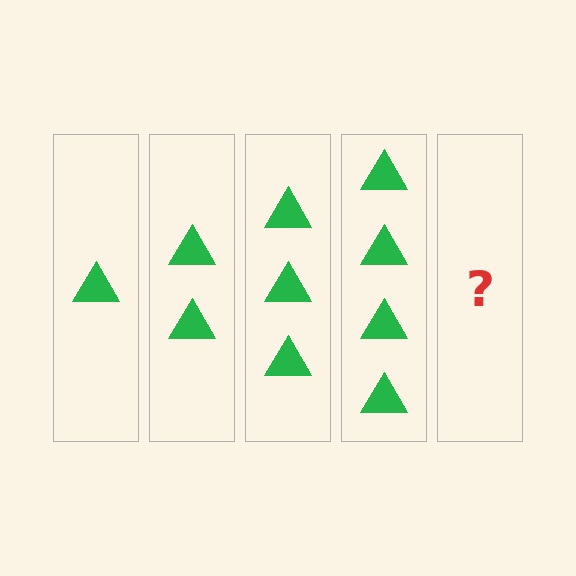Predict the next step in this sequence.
The next step is 5 triangles.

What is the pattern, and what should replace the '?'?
The pattern is that each step adds one more triangle. The '?' should be 5 triangles.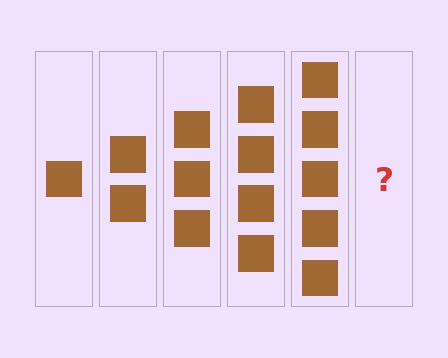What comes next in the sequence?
The next element should be 6 squares.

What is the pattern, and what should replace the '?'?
The pattern is that each step adds one more square. The '?' should be 6 squares.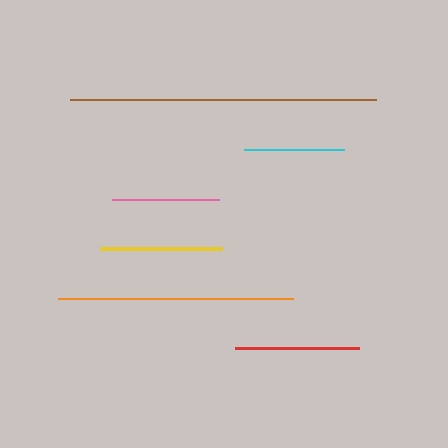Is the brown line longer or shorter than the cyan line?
The brown line is longer than the cyan line.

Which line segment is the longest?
The brown line is the longest at approximately 306 pixels.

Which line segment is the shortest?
The cyan line is the shortest at approximately 100 pixels.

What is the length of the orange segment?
The orange segment is approximately 234 pixels long.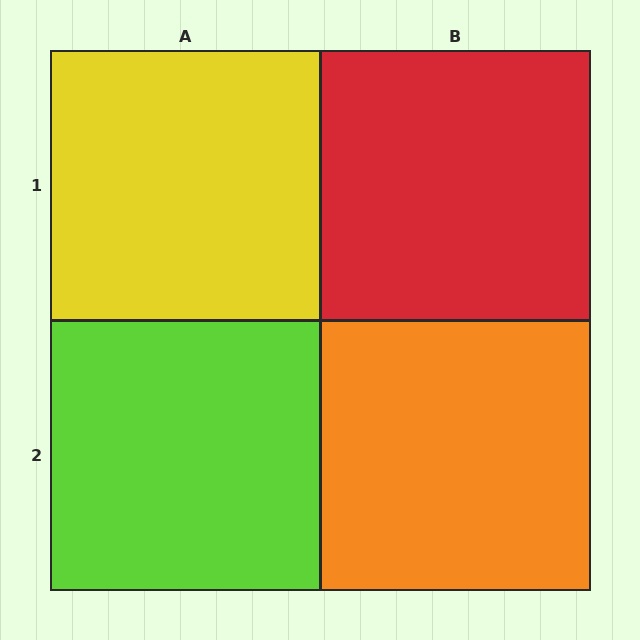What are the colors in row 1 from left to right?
Yellow, red.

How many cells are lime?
1 cell is lime.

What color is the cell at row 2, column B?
Orange.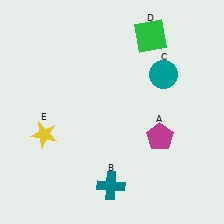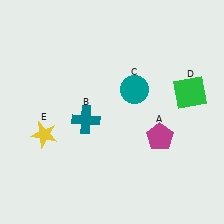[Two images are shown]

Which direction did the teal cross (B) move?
The teal cross (B) moved up.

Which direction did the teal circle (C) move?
The teal circle (C) moved left.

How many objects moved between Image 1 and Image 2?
3 objects moved between the two images.